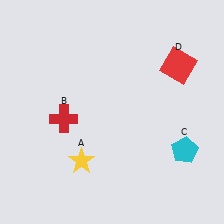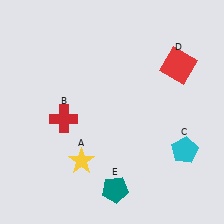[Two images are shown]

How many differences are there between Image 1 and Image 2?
There is 1 difference between the two images.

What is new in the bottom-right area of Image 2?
A teal pentagon (E) was added in the bottom-right area of Image 2.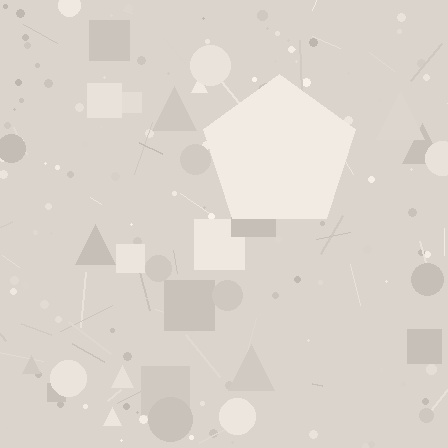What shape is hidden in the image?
A pentagon is hidden in the image.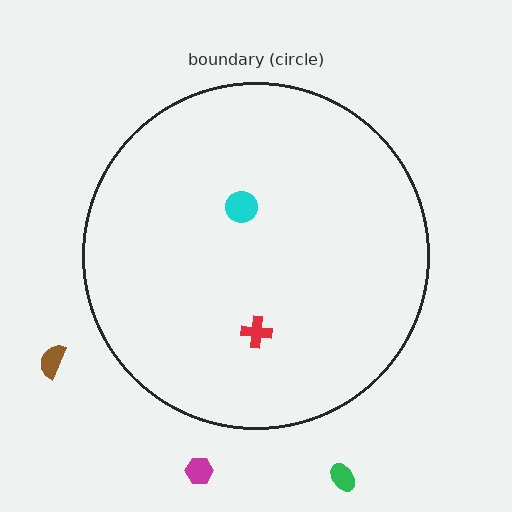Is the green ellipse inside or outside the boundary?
Outside.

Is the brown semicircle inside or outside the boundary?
Outside.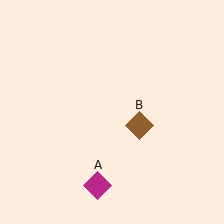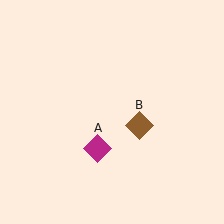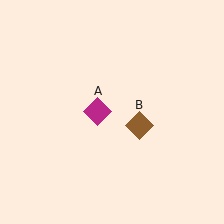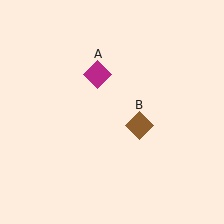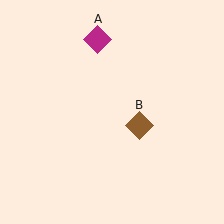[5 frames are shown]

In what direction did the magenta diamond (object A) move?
The magenta diamond (object A) moved up.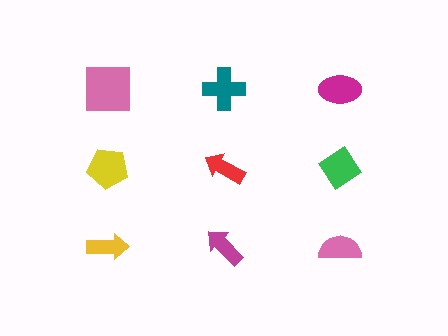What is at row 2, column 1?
A yellow pentagon.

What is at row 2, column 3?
A green diamond.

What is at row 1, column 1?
A pink square.